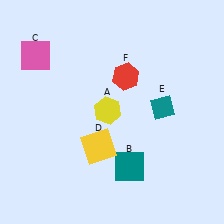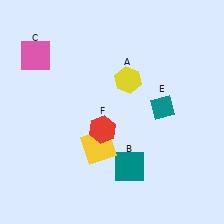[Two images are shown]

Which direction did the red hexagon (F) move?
The red hexagon (F) moved down.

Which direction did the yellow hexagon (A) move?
The yellow hexagon (A) moved up.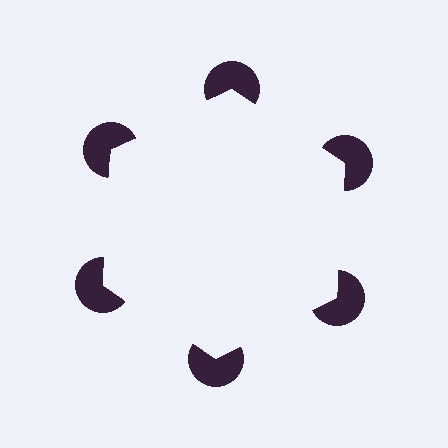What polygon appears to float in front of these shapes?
An illusory hexagon — its edges are inferred from the aligned wedge cuts in the pac-man discs, not physically drawn.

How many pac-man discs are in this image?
There are 6 — one at each vertex of the illusory hexagon.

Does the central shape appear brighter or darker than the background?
It typically appears slightly brighter than the background, even though no actual brightness change is drawn.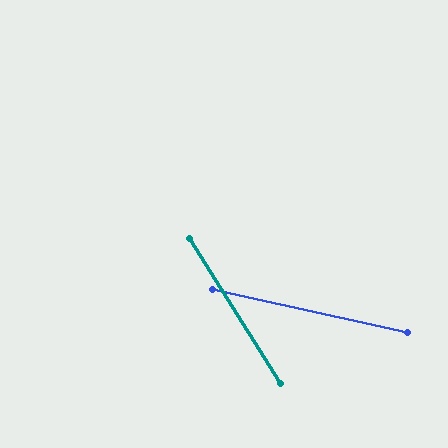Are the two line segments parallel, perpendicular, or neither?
Neither parallel nor perpendicular — they differ by about 45°.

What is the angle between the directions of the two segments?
Approximately 45 degrees.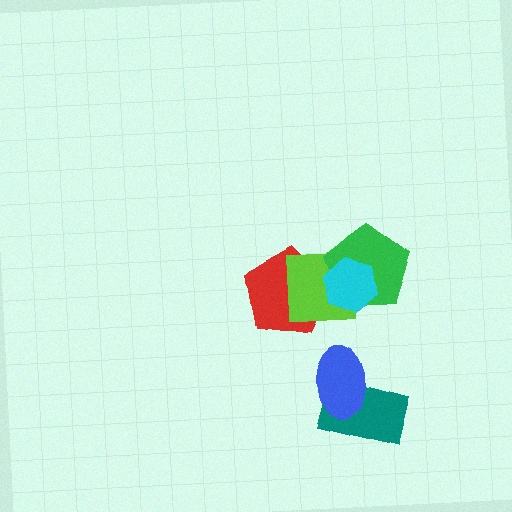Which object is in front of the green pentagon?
The cyan hexagon is in front of the green pentagon.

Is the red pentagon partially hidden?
Yes, it is partially covered by another shape.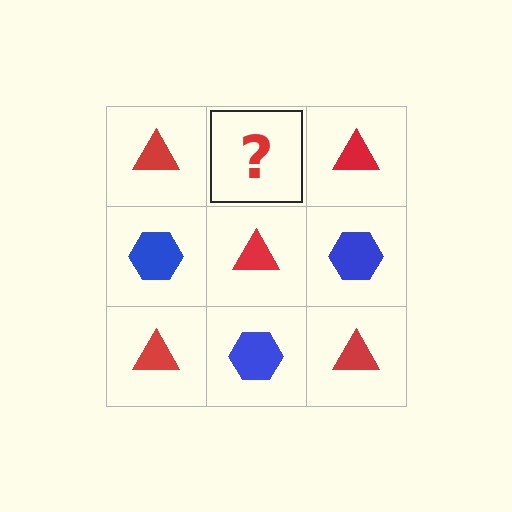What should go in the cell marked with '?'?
The missing cell should contain a blue hexagon.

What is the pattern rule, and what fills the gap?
The rule is that it alternates red triangle and blue hexagon in a checkerboard pattern. The gap should be filled with a blue hexagon.